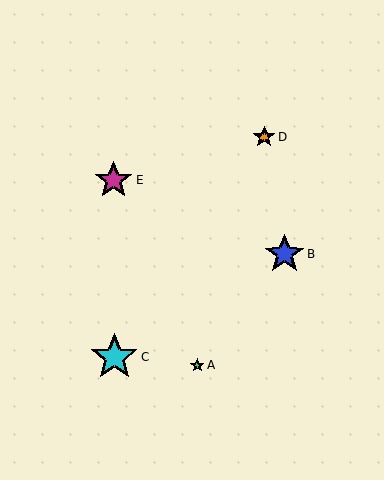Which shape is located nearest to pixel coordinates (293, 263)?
The blue star (labeled B) at (285, 254) is nearest to that location.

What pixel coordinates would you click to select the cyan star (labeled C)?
Click at (114, 357) to select the cyan star C.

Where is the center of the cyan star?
The center of the cyan star is at (114, 357).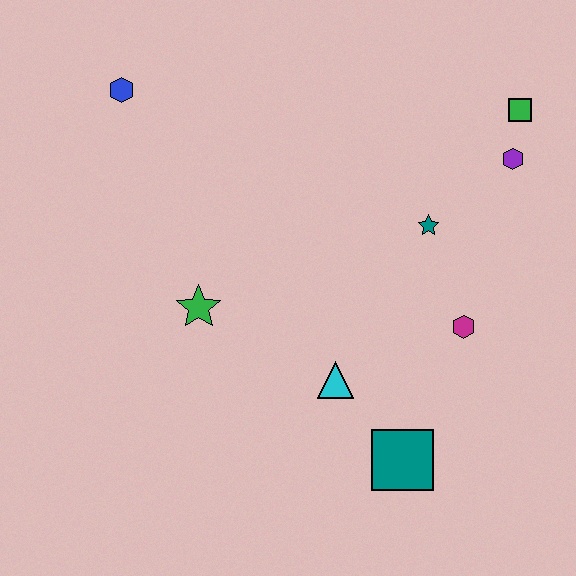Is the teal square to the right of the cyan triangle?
Yes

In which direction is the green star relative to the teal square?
The green star is to the left of the teal square.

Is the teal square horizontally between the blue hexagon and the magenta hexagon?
Yes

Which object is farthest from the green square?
The blue hexagon is farthest from the green square.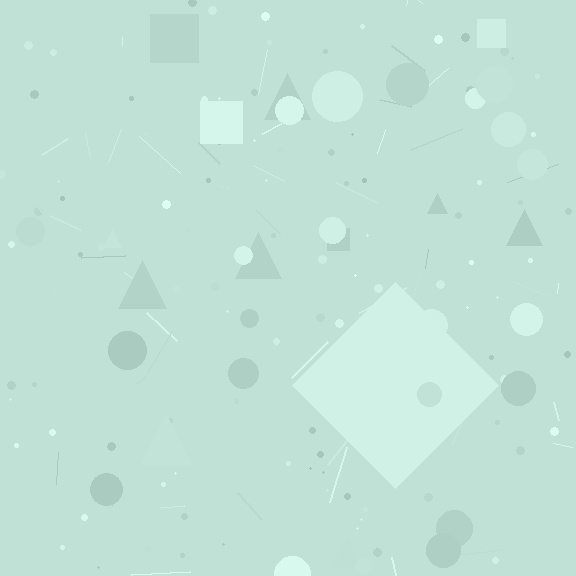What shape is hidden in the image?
A diamond is hidden in the image.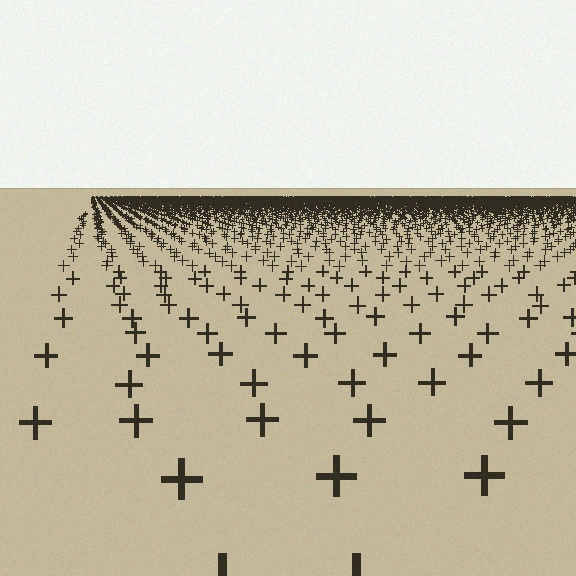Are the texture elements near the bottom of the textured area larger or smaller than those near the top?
Larger. Near the bottom, elements are closer to the viewer and appear at a bigger on-screen size.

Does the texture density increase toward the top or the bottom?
Density increases toward the top.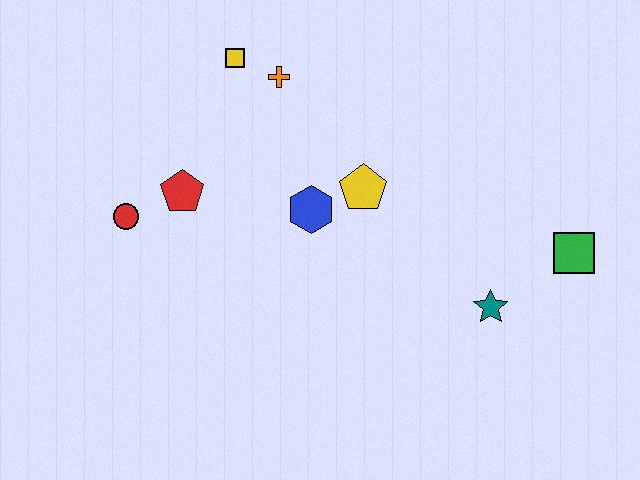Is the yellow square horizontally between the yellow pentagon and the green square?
No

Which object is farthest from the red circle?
The green square is farthest from the red circle.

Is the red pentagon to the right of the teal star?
No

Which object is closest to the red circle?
The red pentagon is closest to the red circle.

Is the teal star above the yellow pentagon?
No